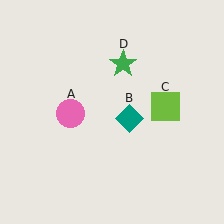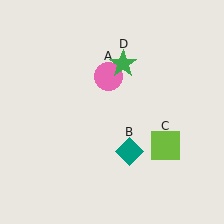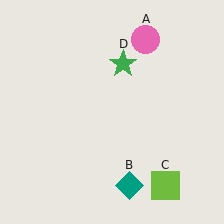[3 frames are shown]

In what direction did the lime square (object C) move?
The lime square (object C) moved down.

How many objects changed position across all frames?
3 objects changed position: pink circle (object A), teal diamond (object B), lime square (object C).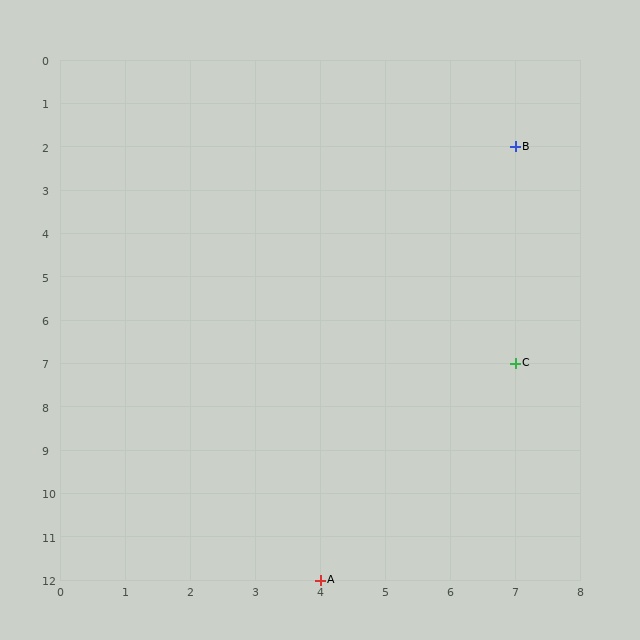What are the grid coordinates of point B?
Point B is at grid coordinates (7, 2).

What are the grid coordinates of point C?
Point C is at grid coordinates (7, 7).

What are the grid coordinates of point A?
Point A is at grid coordinates (4, 12).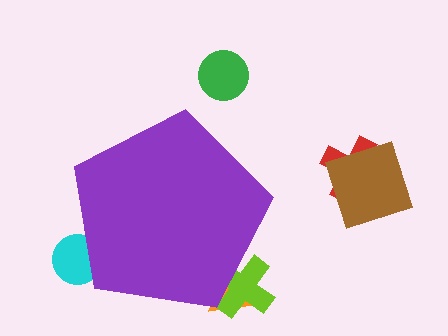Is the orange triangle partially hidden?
Yes, the orange triangle is partially hidden behind the purple pentagon.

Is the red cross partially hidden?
No, the red cross is fully visible.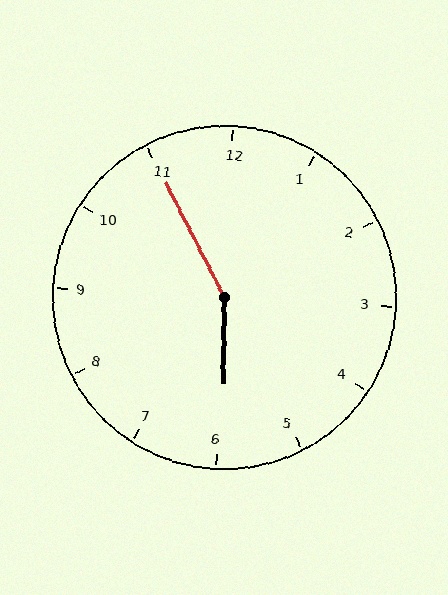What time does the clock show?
5:55.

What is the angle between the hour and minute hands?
Approximately 152 degrees.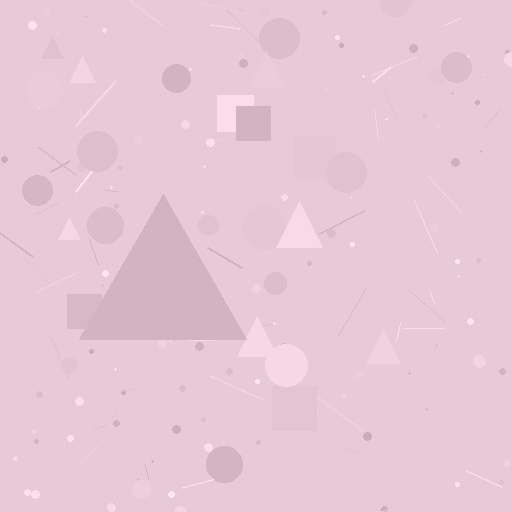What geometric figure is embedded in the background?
A triangle is embedded in the background.